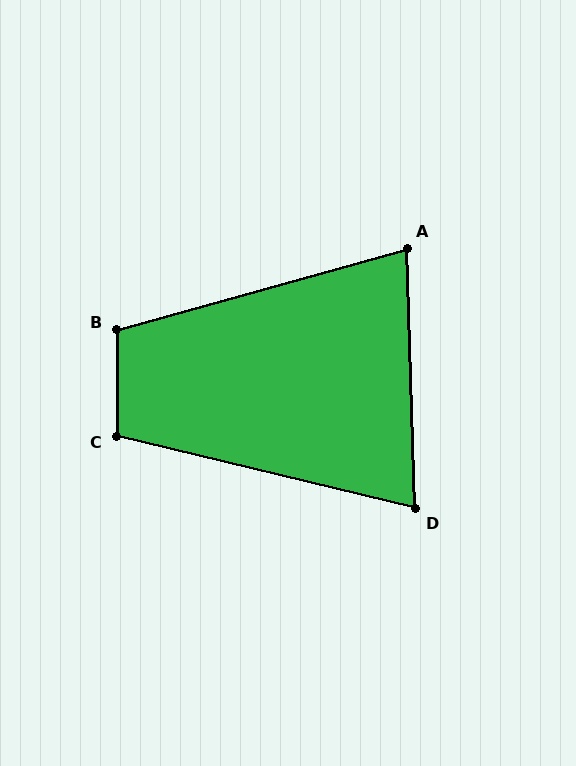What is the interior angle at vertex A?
Approximately 76 degrees (acute).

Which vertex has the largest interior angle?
B, at approximately 106 degrees.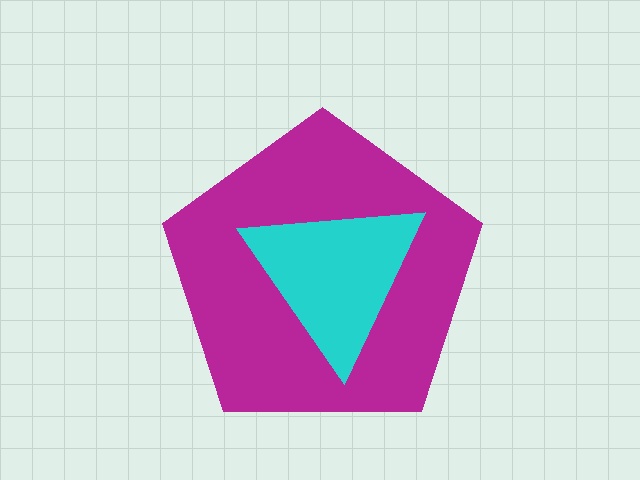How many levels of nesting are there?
2.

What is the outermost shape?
The magenta pentagon.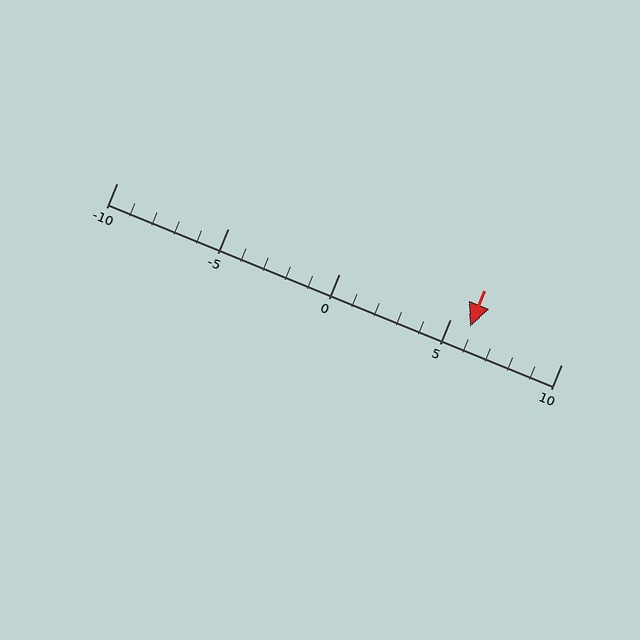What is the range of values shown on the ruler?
The ruler shows values from -10 to 10.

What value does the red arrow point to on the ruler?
The red arrow points to approximately 6.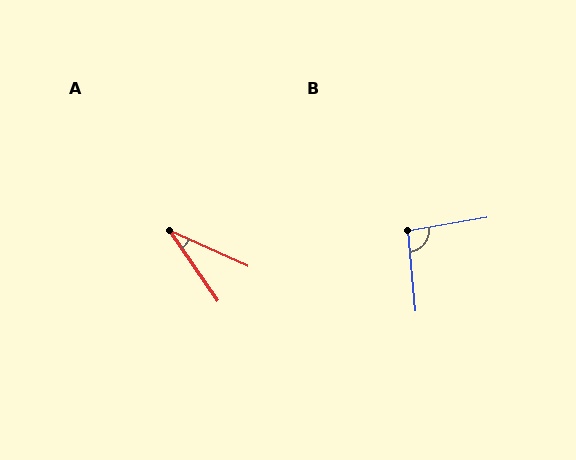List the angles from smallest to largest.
A (31°), B (94°).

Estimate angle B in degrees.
Approximately 94 degrees.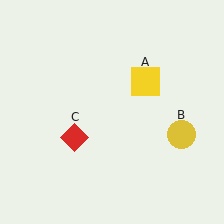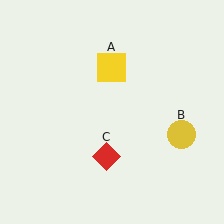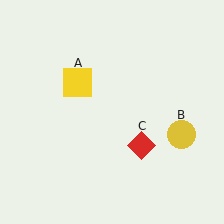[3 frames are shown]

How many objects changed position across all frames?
2 objects changed position: yellow square (object A), red diamond (object C).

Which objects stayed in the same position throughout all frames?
Yellow circle (object B) remained stationary.